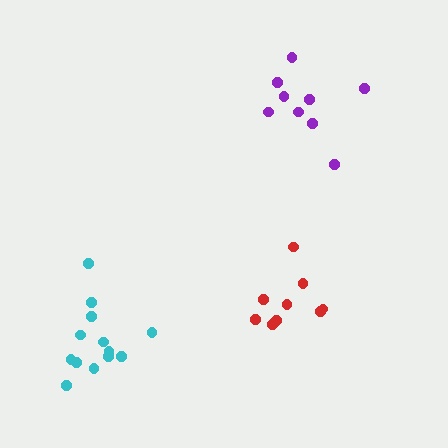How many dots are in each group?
Group 1: 9 dots, Group 2: 13 dots, Group 3: 9 dots (31 total).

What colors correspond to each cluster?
The clusters are colored: red, cyan, purple.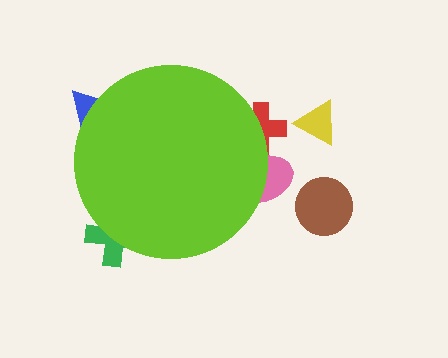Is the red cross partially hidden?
Yes, the red cross is partially hidden behind the lime circle.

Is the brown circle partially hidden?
No, the brown circle is fully visible.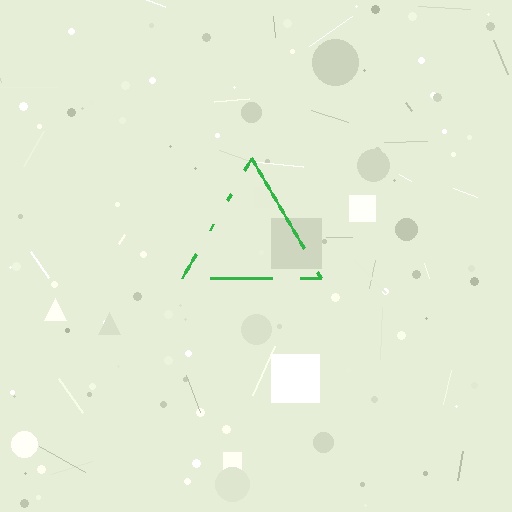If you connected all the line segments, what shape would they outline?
They would outline a triangle.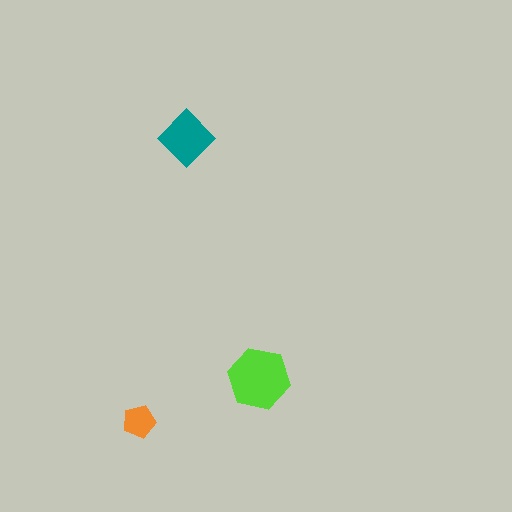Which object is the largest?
The lime hexagon.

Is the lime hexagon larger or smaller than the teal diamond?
Larger.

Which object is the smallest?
The orange pentagon.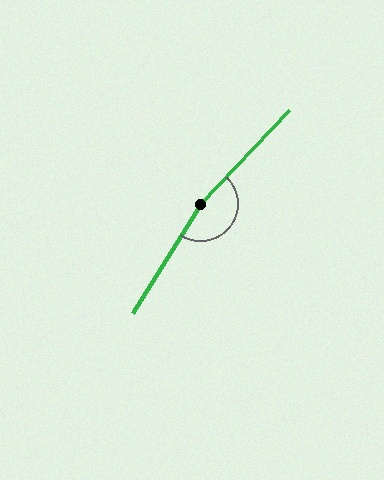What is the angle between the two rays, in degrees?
Approximately 168 degrees.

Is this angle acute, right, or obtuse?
It is obtuse.